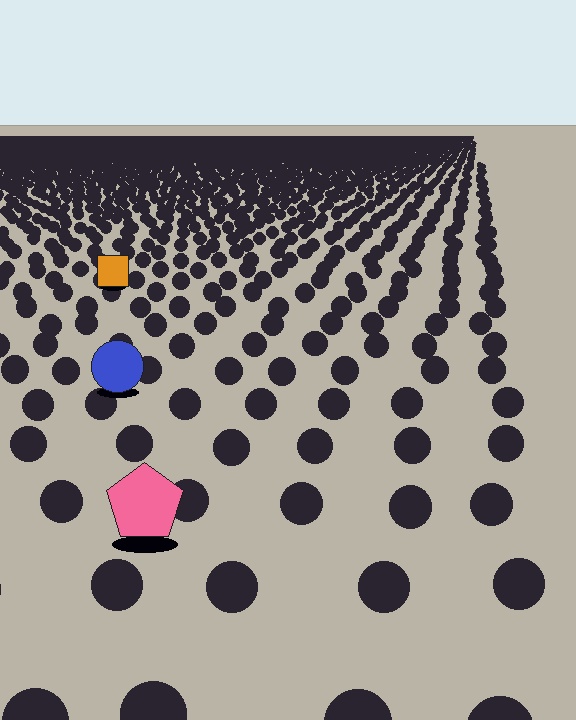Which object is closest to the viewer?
The pink pentagon is closest. The texture marks near it are larger and more spread out.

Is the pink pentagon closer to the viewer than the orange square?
Yes. The pink pentagon is closer — you can tell from the texture gradient: the ground texture is coarser near it.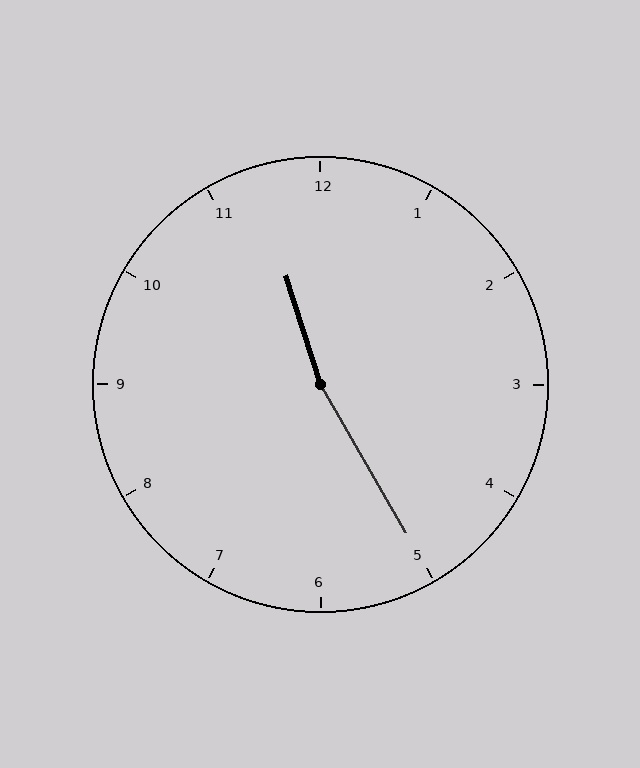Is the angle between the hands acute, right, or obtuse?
It is obtuse.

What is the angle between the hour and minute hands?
Approximately 168 degrees.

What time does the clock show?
11:25.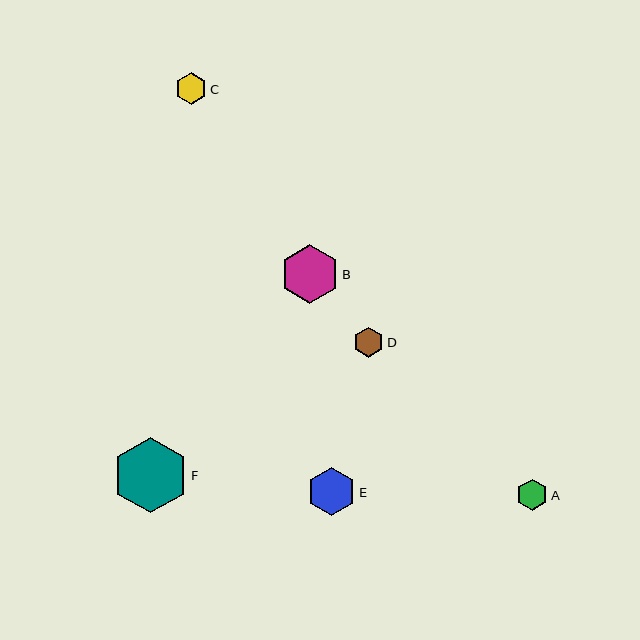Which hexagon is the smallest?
Hexagon D is the smallest with a size of approximately 30 pixels.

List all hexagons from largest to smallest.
From largest to smallest: F, B, E, C, A, D.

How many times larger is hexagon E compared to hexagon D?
Hexagon E is approximately 1.6 times the size of hexagon D.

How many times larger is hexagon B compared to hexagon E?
Hexagon B is approximately 1.2 times the size of hexagon E.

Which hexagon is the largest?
Hexagon F is the largest with a size of approximately 75 pixels.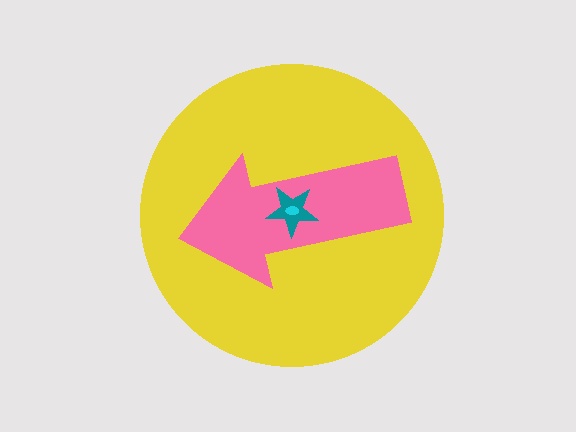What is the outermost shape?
The yellow circle.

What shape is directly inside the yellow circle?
The pink arrow.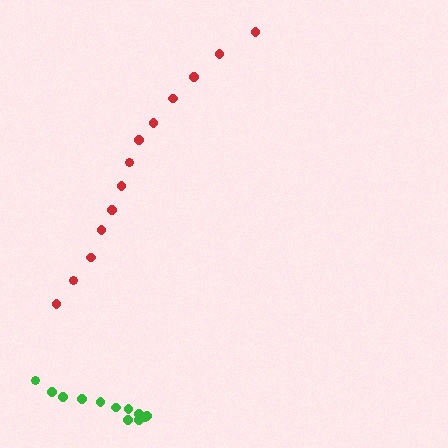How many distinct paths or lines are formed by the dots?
There are 2 distinct paths.